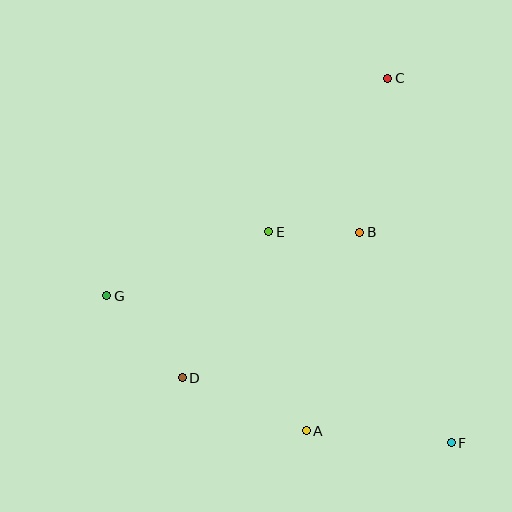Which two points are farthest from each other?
Points F and G are farthest from each other.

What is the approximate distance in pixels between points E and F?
The distance between E and F is approximately 279 pixels.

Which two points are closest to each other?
Points B and E are closest to each other.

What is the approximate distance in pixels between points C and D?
The distance between C and D is approximately 363 pixels.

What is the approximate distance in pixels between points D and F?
The distance between D and F is approximately 277 pixels.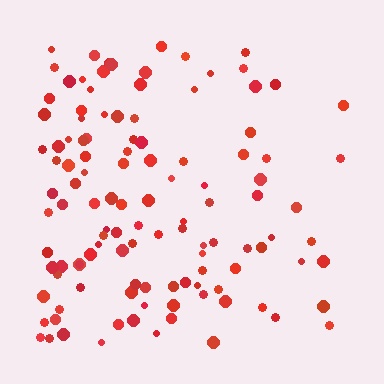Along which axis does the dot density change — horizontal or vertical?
Horizontal.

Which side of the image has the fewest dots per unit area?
The right.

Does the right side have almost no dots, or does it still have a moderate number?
Still a moderate number, just noticeably fewer than the left.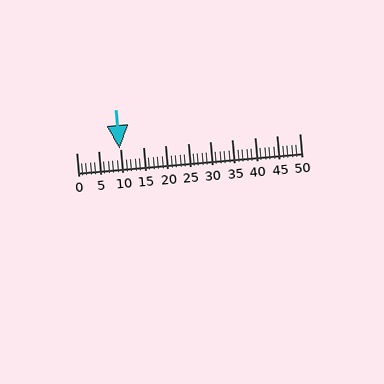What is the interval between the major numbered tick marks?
The major tick marks are spaced 5 units apart.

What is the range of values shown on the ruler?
The ruler shows values from 0 to 50.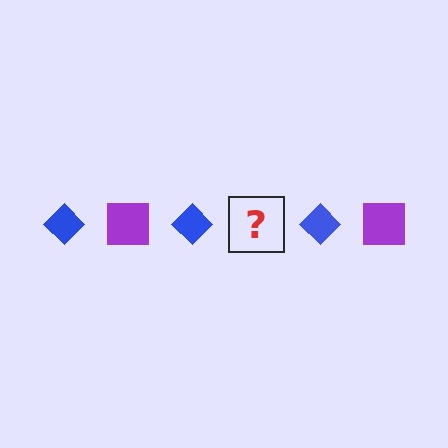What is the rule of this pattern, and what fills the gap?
The rule is that the pattern alternates between blue diamond and purple square. The gap should be filled with a purple square.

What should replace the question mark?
The question mark should be replaced with a purple square.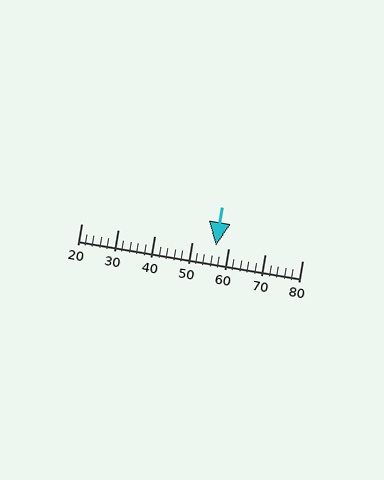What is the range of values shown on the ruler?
The ruler shows values from 20 to 80.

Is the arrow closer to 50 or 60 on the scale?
The arrow is closer to 60.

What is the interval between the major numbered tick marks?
The major tick marks are spaced 10 units apart.